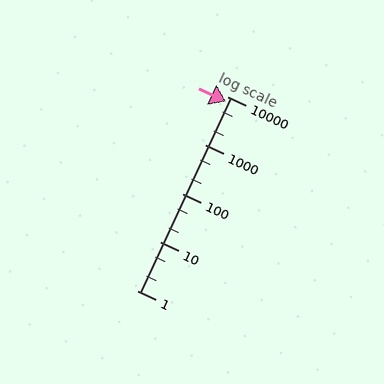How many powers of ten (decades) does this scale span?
The scale spans 4 decades, from 1 to 10000.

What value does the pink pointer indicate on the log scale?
The pointer indicates approximately 7800.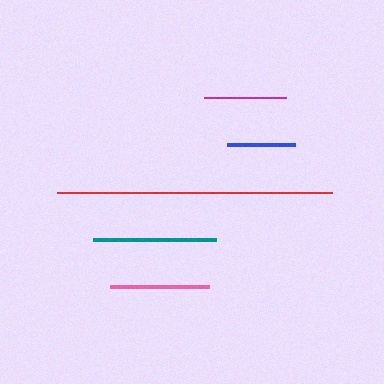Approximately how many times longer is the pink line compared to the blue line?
The pink line is approximately 1.5 times the length of the blue line.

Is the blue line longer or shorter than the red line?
The red line is longer than the blue line.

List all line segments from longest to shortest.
From longest to shortest: red, teal, pink, magenta, blue.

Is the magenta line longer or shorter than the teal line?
The teal line is longer than the magenta line.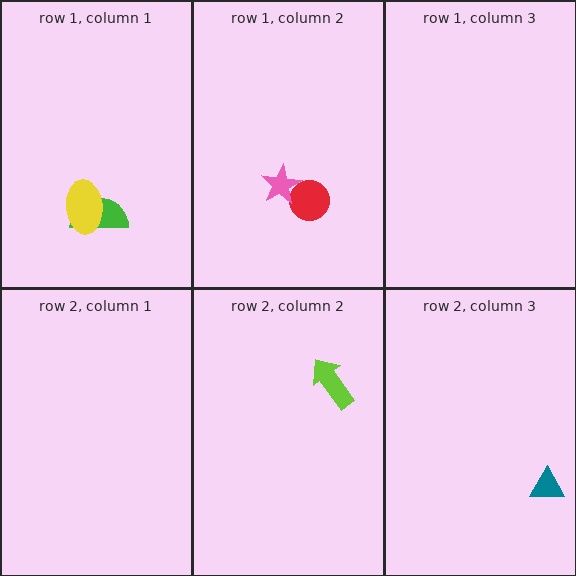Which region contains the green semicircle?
The row 1, column 1 region.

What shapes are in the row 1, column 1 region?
The green semicircle, the yellow ellipse.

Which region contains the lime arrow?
The row 2, column 2 region.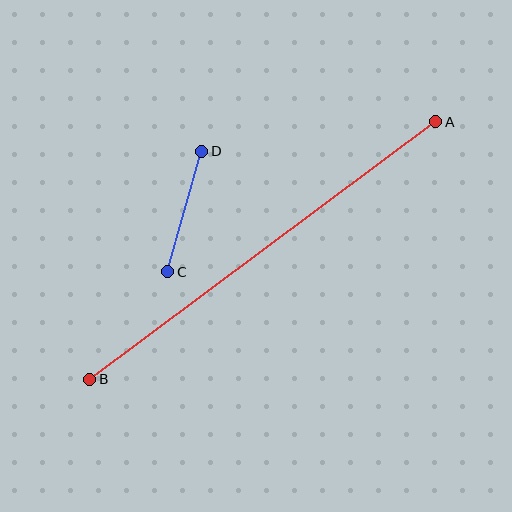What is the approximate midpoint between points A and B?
The midpoint is at approximately (263, 251) pixels.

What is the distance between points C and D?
The distance is approximately 125 pixels.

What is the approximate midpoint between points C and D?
The midpoint is at approximately (185, 211) pixels.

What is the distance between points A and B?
The distance is approximately 431 pixels.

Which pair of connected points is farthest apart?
Points A and B are farthest apart.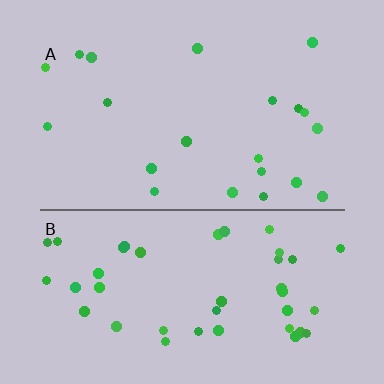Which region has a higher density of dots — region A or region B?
B (the bottom).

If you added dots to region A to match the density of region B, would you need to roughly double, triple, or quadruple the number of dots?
Approximately double.